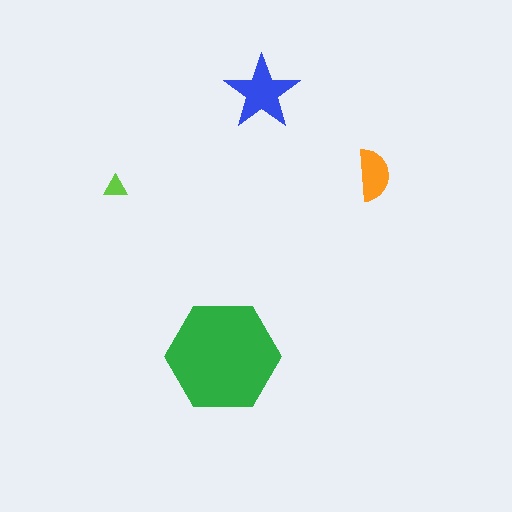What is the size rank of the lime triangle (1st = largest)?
4th.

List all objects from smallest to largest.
The lime triangle, the orange semicircle, the blue star, the green hexagon.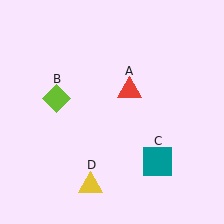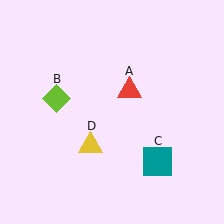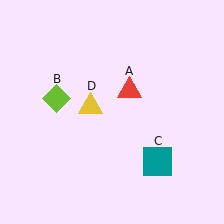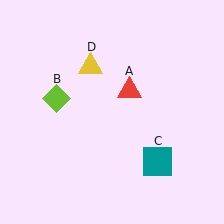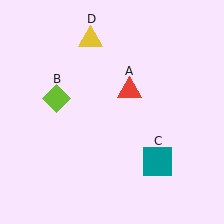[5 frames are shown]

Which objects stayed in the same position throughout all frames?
Red triangle (object A) and lime diamond (object B) and teal square (object C) remained stationary.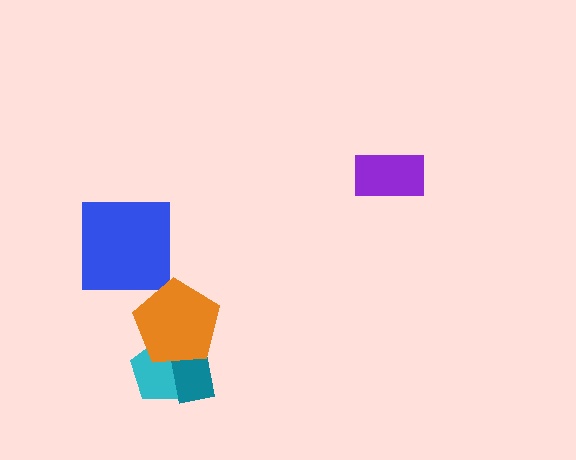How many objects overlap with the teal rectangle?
2 objects overlap with the teal rectangle.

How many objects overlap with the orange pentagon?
2 objects overlap with the orange pentagon.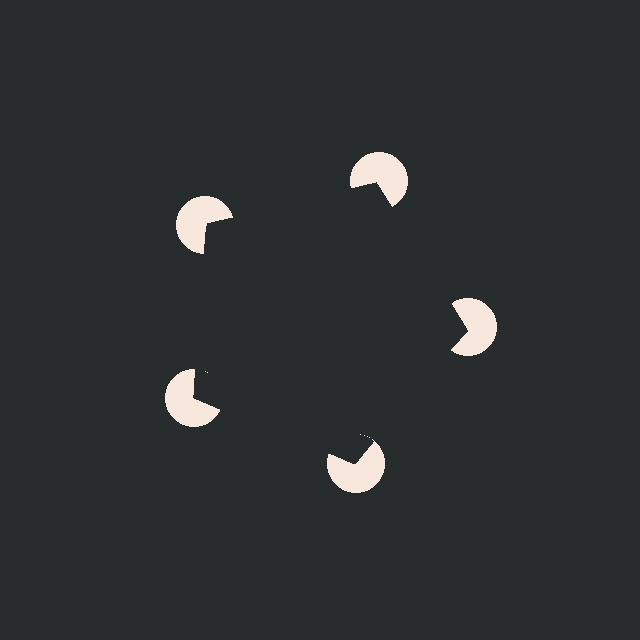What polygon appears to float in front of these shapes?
An illusory pentagon — its edges are inferred from the aligned wedge cuts in the pac-man discs, not physically drawn.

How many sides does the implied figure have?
5 sides.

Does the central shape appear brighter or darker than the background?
It typically appears slightly darker than the background, even though no actual brightness change is drawn.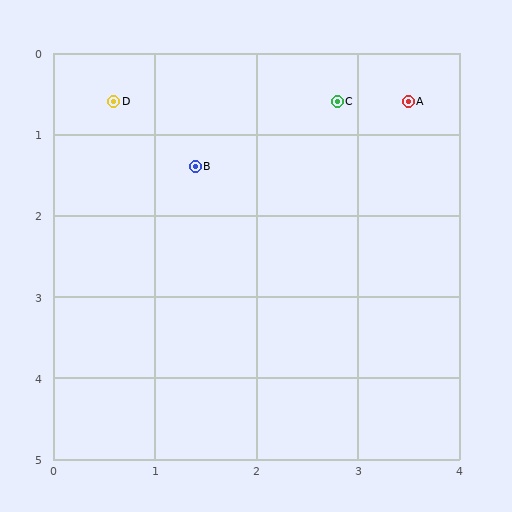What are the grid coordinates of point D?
Point D is at approximately (0.6, 0.6).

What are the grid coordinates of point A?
Point A is at approximately (3.5, 0.6).